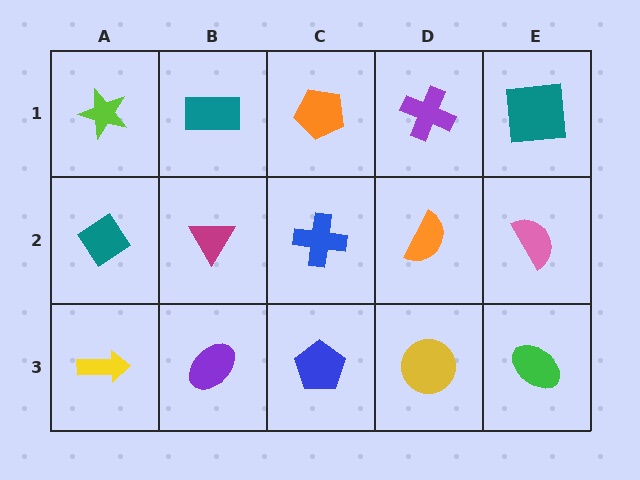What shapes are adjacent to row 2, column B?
A teal rectangle (row 1, column B), a purple ellipse (row 3, column B), a teal diamond (row 2, column A), a blue cross (row 2, column C).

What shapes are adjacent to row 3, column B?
A magenta triangle (row 2, column B), a yellow arrow (row 3, column A), a blue pentagon (row 3, column C).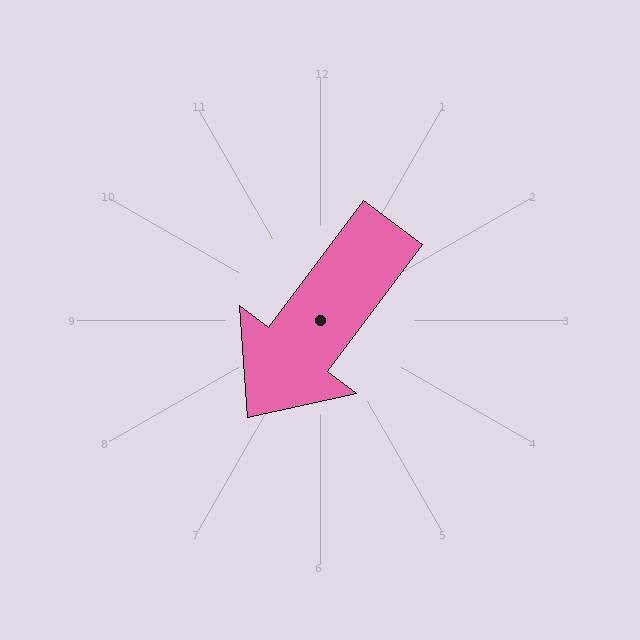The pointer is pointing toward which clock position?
Roughly 7 o'clock.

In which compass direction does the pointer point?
Southwest.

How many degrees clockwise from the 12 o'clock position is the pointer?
Approximately 217 degrees.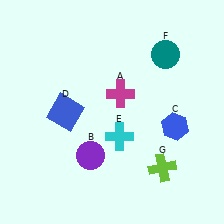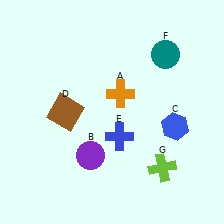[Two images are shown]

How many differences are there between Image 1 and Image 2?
There are 3 differences between the two images.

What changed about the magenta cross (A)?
In Image 1, A is magenta. In Image 2, it changed to orange.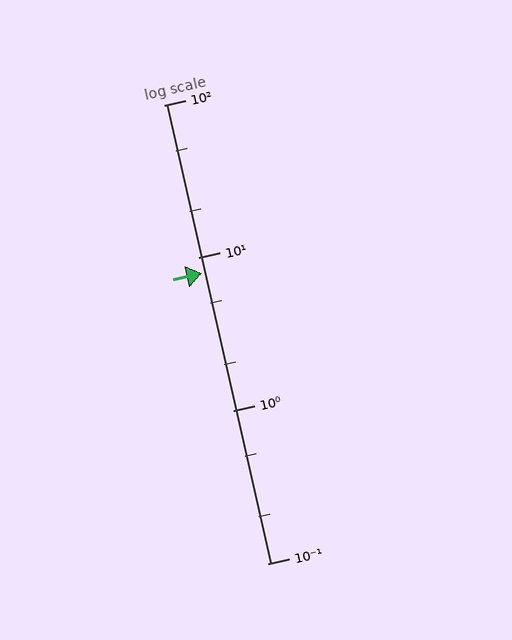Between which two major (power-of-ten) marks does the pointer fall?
The pointer is between 1 and 10.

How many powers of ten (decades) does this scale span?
The scale spans 3 decades, from 0.1 to 100.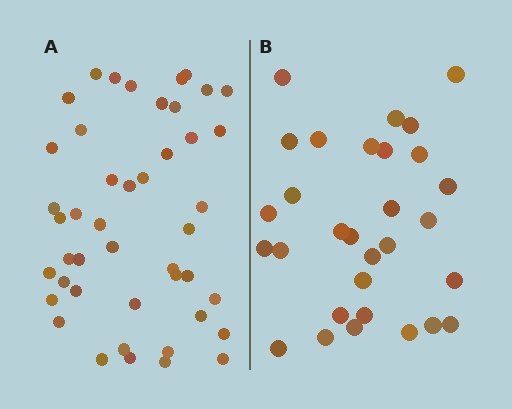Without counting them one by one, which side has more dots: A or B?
Region A (the left region) has more dots.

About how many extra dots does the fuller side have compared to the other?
Region A has approximately 15 more dots than region B.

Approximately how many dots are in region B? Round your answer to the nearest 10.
About 30 dots.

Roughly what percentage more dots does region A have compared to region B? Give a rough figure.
About 50% more.